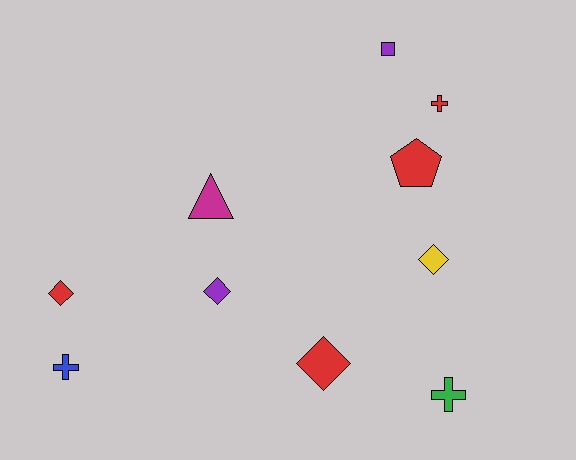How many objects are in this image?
There are 10 objects.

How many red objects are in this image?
There are 4 red objects.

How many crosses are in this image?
There are 3 crosses.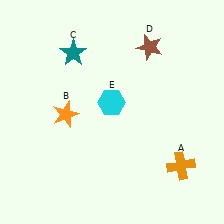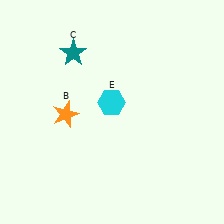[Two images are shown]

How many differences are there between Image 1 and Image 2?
There are 2 differences between the two images.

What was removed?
The orange cross (A), the brown star (D) were removed in Image 2.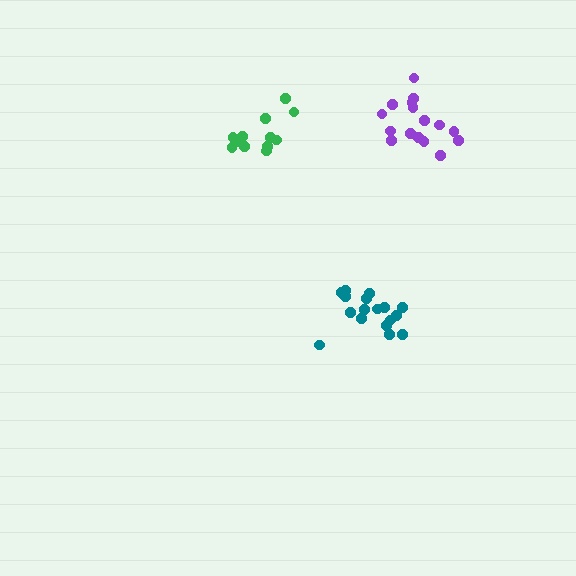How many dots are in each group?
Group 1: 12 dots, Group 2: 17 dots, Group 3: 16 dots (45 total).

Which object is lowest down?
The teal cluster is bottommost.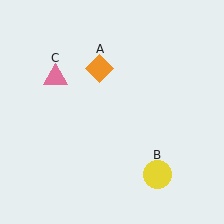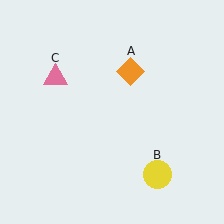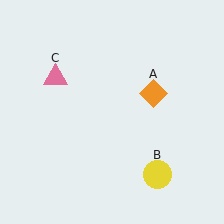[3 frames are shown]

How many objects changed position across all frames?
1 object changed position: orange diamond (object A).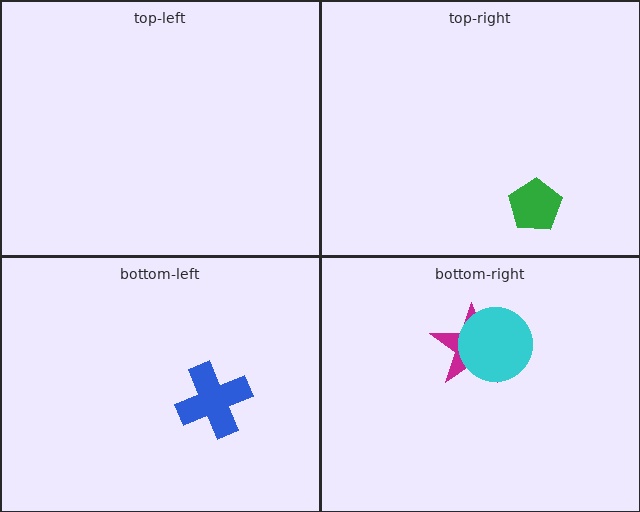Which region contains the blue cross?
The bottom-left region.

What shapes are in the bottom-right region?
The magenta star, the cyan circle.